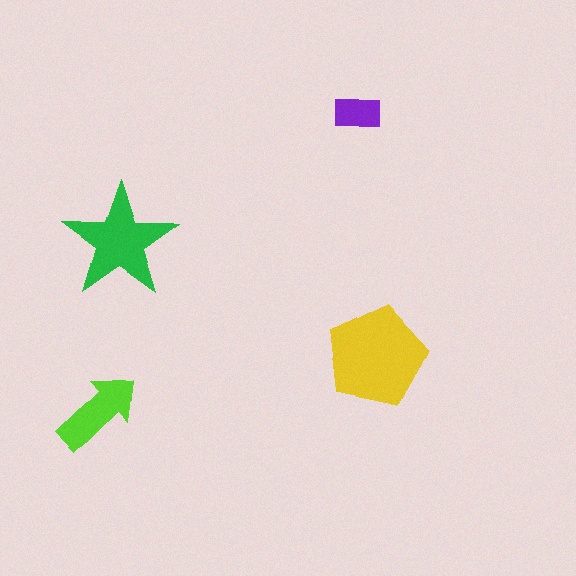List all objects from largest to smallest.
The yellow pentagon, the green star, the lime arrow, the purple rectangle.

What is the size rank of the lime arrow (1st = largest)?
3rd.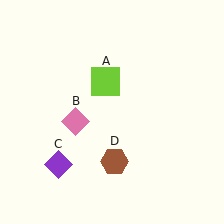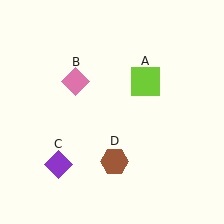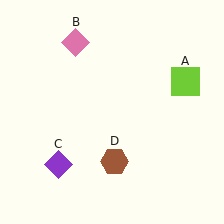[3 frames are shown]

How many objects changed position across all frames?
2 objects changed position: lime square (object A), pink diamond (object B).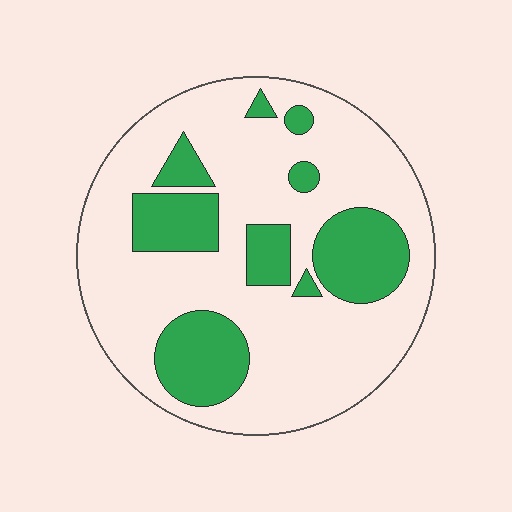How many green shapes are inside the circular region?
9.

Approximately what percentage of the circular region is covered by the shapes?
Approximately 25%.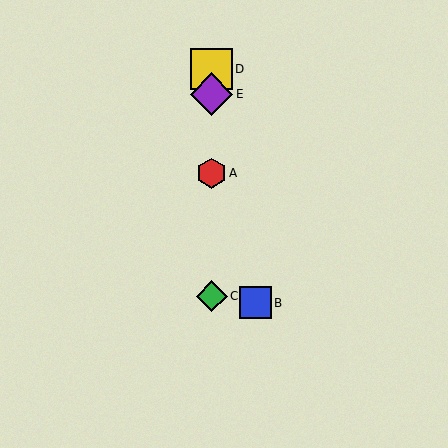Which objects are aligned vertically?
Objects A, C, D, E are aligned vertically.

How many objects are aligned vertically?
4 objects (A, C, D, E) are aligned vertically.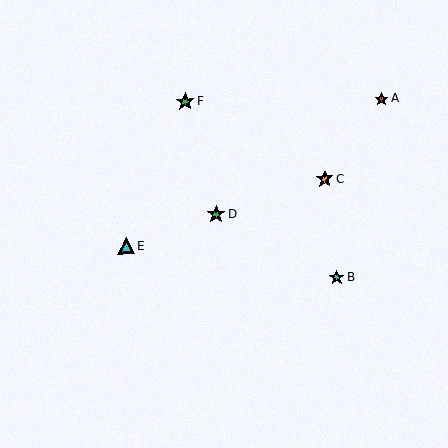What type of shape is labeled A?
Shape A is a red star.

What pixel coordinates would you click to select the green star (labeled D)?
Click at (216, 214) to select the green star D.